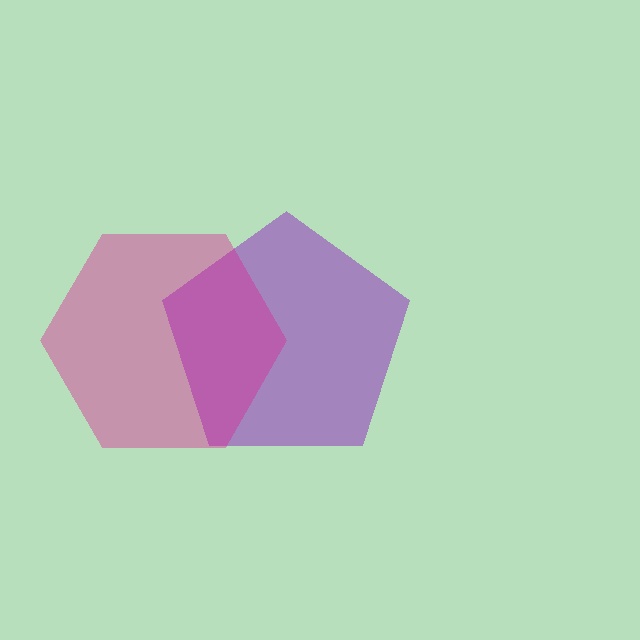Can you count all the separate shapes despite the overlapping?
Yes, there are 2 separate shapes.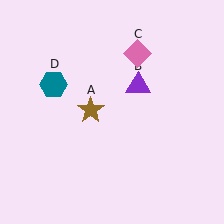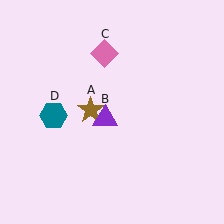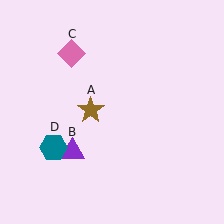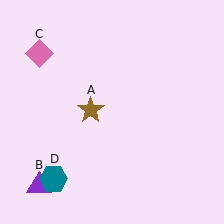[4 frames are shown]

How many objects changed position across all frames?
3 objects changed position: purple triangle (object B), pink diamond (object C), teal hexagon (object D).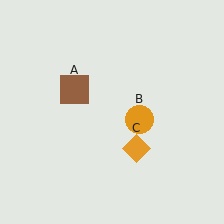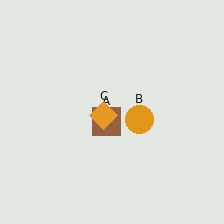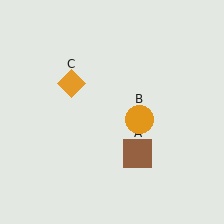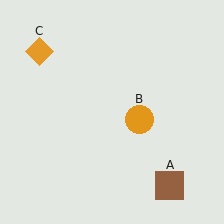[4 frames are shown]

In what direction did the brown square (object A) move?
The brown square (object A) moved down and to the right.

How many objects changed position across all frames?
2 objects changed position: brown square (object A), orange diamond (object C).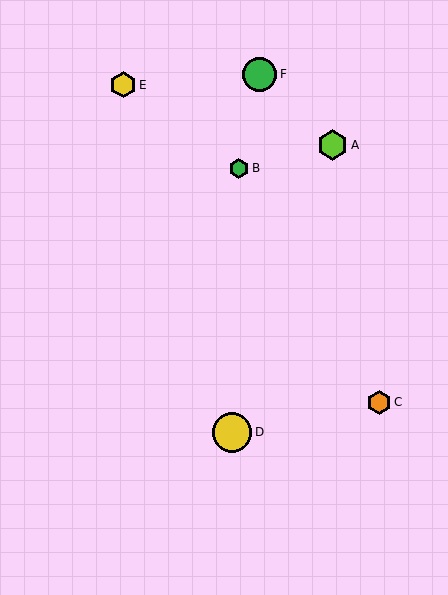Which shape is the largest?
The yellow circle (labeled D) is the largest.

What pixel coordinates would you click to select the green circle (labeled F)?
Click at (259, 74) to select the green circle F.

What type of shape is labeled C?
Shape C is an orange hexagon.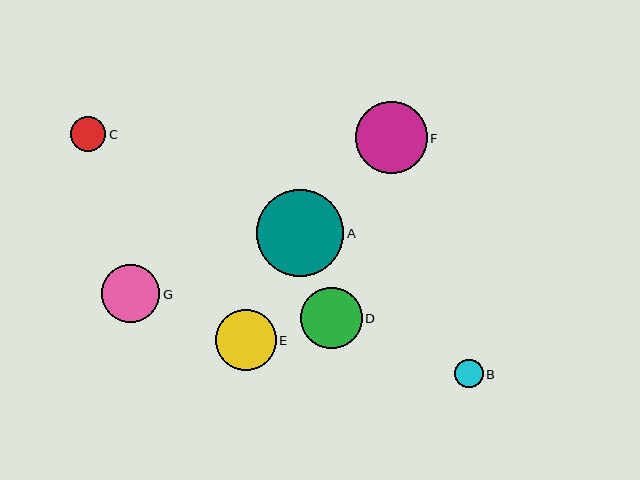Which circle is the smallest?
Circle B is the smallest with a size of approximately 28 pixels.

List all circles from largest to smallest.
From largest to smallest: A, F, D, E, G, C, B.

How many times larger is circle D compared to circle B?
Circle D is approximately 2.2 times the size of circle B.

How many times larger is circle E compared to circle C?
Circle E is approximately 1.7 times the size of circle C.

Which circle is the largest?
Circle A is the largest with a size of approximately 87 pixels.